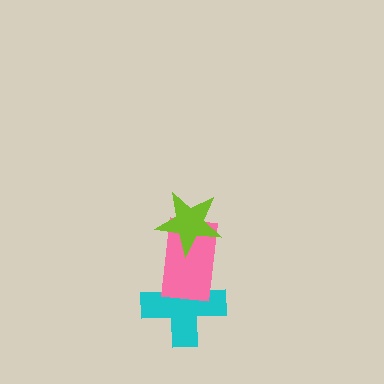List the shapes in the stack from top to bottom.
From top to bottom: the lime star, the pink rectangle, the cyan cross.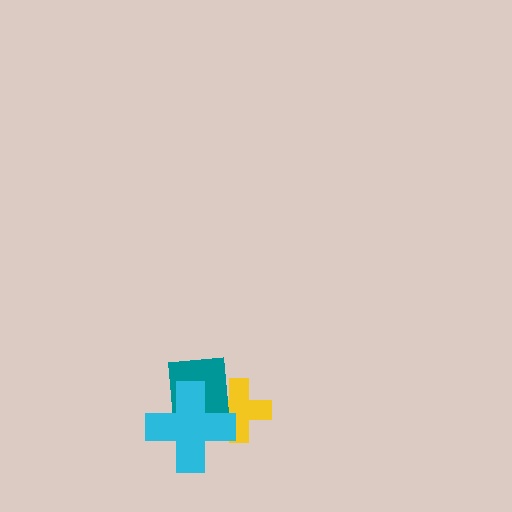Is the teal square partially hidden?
Yes, it is partially covered by another shape.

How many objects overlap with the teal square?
2 objects overlap with the teal square.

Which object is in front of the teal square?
The cyan cross is in front of the teal square.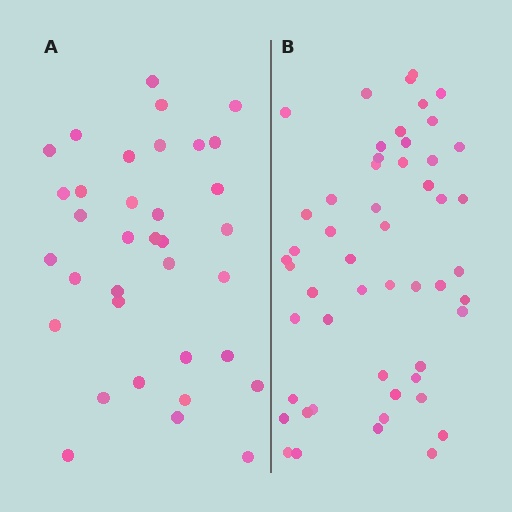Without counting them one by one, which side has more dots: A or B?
Region B (the right region) has more dots.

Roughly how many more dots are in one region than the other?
Region B has approximately 15 more dots than region A.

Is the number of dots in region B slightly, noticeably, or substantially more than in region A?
Region B has substantially more. The ratio is roughly 1.5 to 1.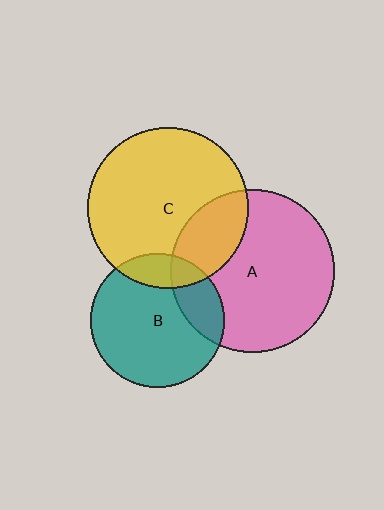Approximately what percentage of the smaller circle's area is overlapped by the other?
Approximately 25%.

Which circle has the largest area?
Circle A (pink).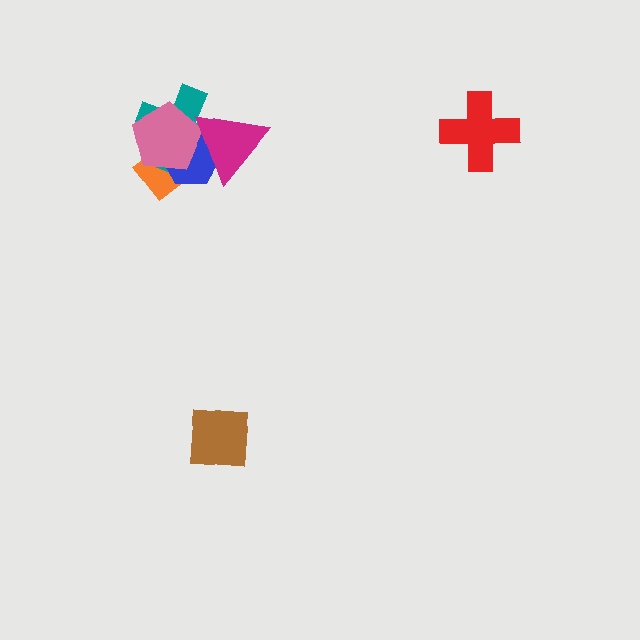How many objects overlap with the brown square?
0 objects overlap with the brown square.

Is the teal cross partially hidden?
Yes, it is partially covered by another shape.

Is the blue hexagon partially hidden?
Yes, it is partially covered by another shape.